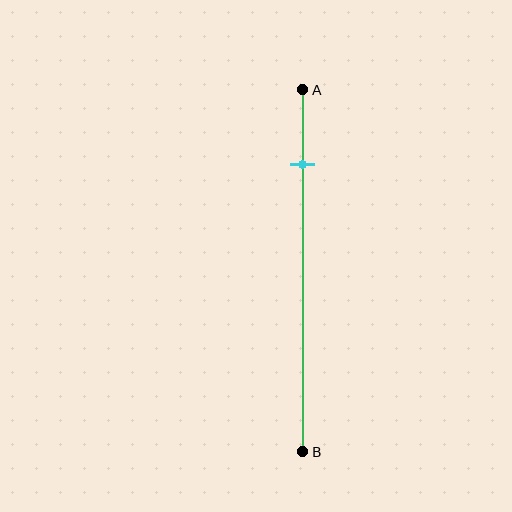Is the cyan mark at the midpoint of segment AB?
No, the mark is at about 20% from A, not at the 50% midpoint.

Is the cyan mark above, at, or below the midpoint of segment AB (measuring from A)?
The cyan mark is above the midpoint of segment AB.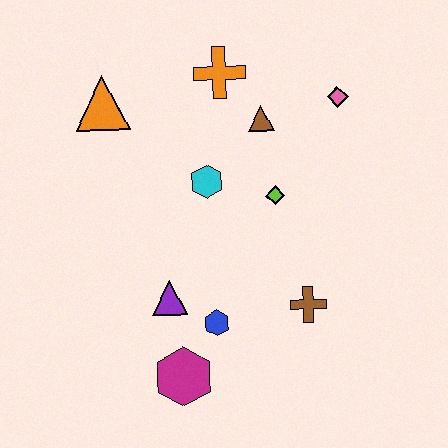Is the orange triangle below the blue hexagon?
No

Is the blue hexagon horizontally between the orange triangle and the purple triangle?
No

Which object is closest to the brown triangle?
The orange cross is closest to the brown triangle.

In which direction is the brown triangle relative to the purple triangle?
The brown triangle is above the purple triangle.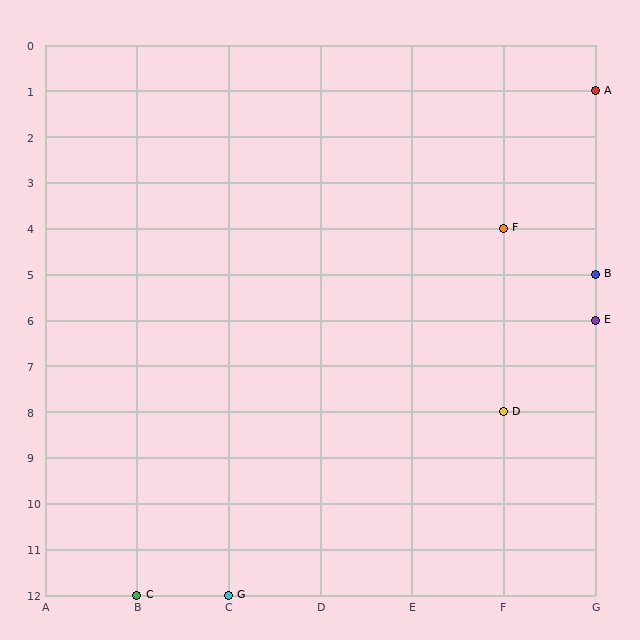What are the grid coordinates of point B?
Point B is at grid coordinates (G, 5).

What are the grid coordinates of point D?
Point D is at grid coordinates (F, 8).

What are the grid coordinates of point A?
Point A is at grid coordinates (G, 1).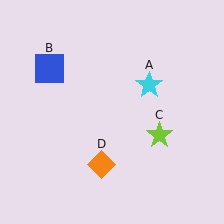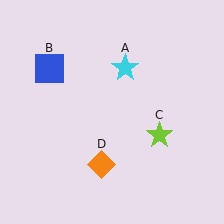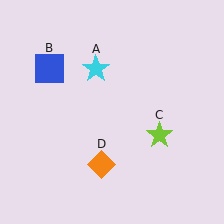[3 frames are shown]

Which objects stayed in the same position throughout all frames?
Blue square (object B) and lime star (object C) and orange diamond (object D) remained stationary.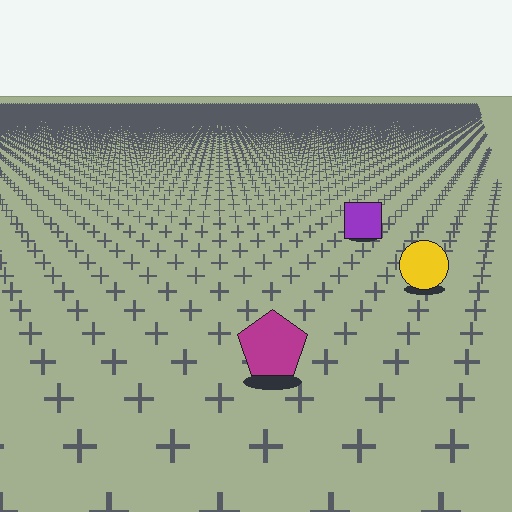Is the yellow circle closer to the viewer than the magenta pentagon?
No. The magenta pentagon is closer — you can tell from the texture gradient: the ground texture is coarser near it.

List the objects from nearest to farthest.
From nearest to farthest: the magenta pentagon, the yellow circle, the purple square.